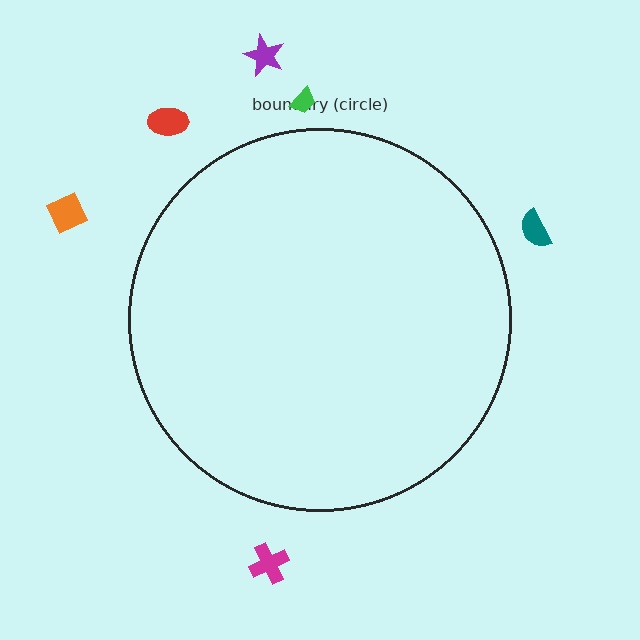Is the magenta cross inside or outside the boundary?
Outside.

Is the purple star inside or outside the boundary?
Outside.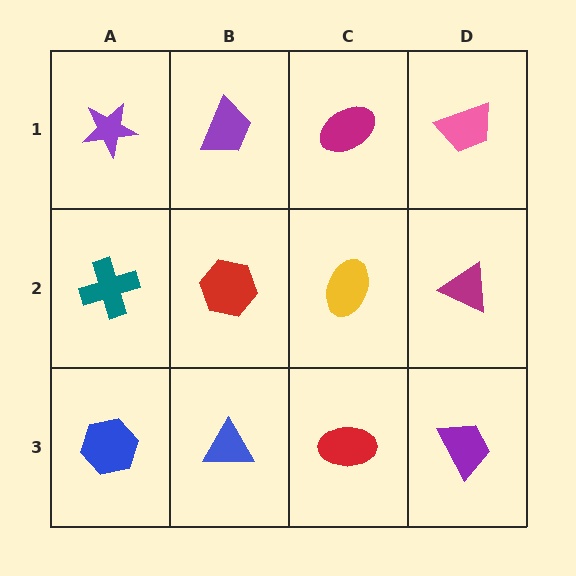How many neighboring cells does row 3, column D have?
2.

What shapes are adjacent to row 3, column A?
A teal cross (row 2, column A), a blue triangle (row 3, column B).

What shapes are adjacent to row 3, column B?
A red hexagon (row 2, column B), a blue hexagon (row 3, column A), a red ellipse (row 3, column C).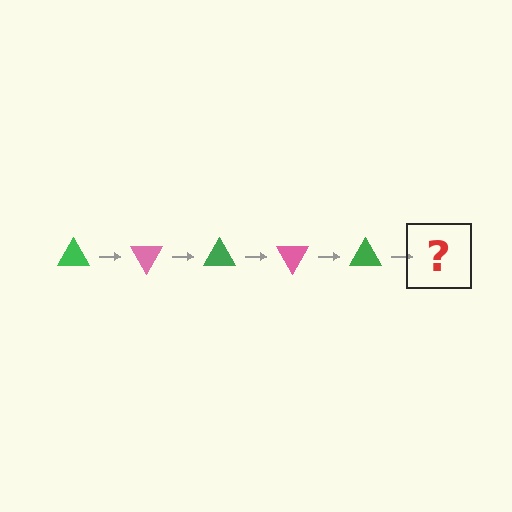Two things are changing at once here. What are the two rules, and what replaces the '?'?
The two rules are that it rotates 60 degrees each step and the color cycles through green and pink. The '?' should be a pink triangle, rotated 300 degrees from the start.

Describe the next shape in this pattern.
It should be a pink triangle, rotated 300 degrees from the start.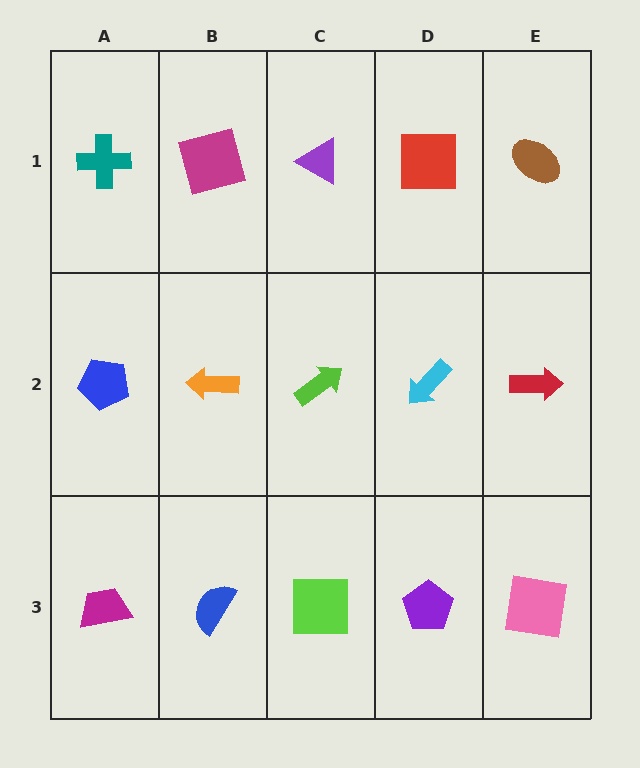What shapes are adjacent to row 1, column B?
An orange arrow (row 2, column B), a teal cross (row 1, column A), a purple triangle (row 1, column C).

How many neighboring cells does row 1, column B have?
3.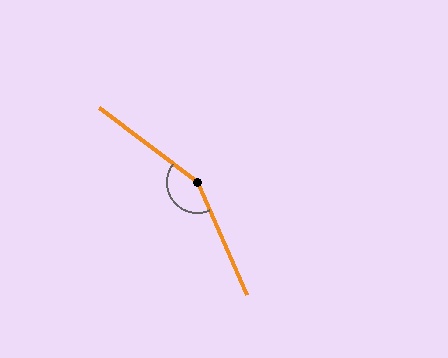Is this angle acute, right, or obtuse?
It is obtuse.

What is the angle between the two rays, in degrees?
Approximately 151 degrees.